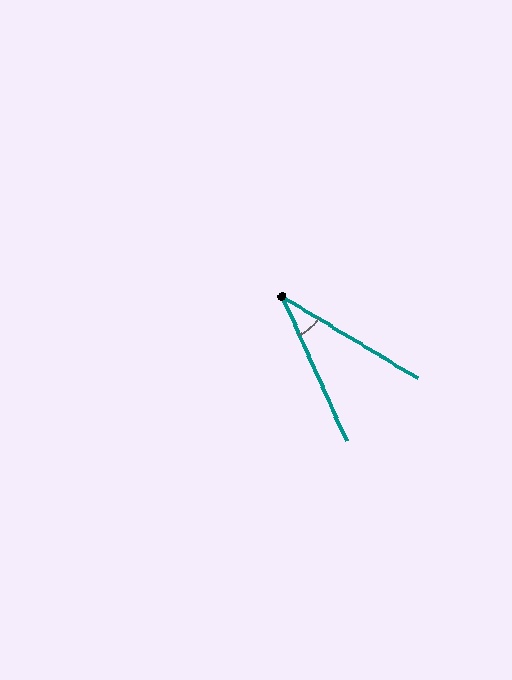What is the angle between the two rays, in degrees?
Approximately 35 degrees.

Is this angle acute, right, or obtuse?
It is acute.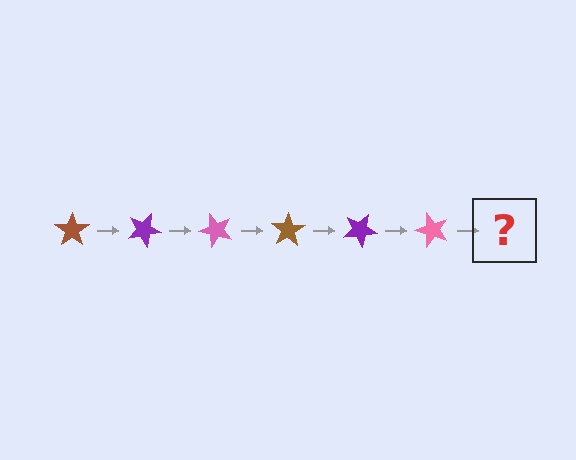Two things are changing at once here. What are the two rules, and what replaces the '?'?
The two rules are that it rotates 25 degrees each step and the color cycles through brown, purple, and pink. The '?' should be a brown star, rotated 150 degrees from the start.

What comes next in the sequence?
The next element should be a brown star, rotated 150 degrees from the start.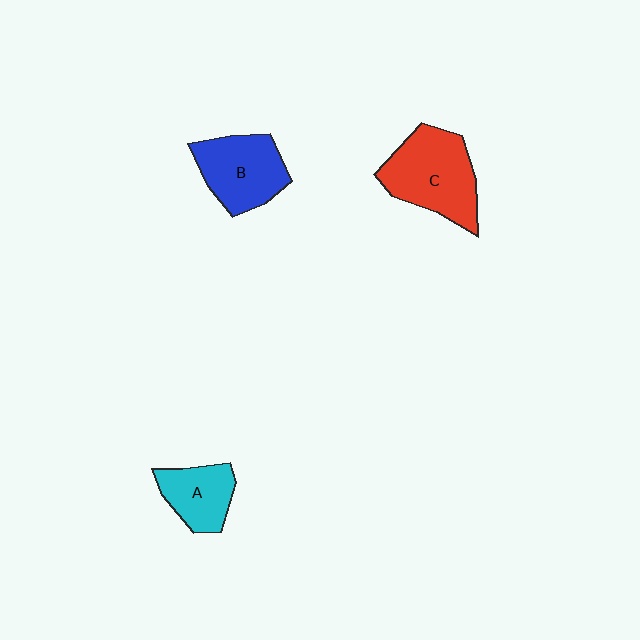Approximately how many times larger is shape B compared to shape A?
Approximately 1.4 times.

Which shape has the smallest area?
Shape A (cyan).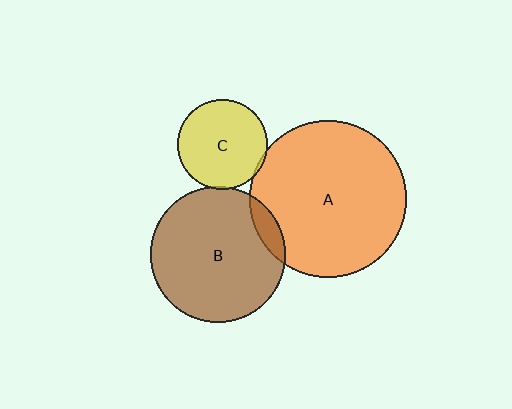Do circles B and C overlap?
Yes.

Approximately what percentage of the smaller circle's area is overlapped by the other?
Approximately 5%.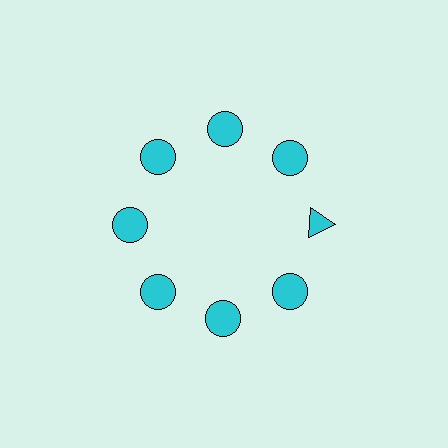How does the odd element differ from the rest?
It has a different shape: triangle instead of circle.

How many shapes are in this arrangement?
There are 8 shapes arranged in a ring pattern.